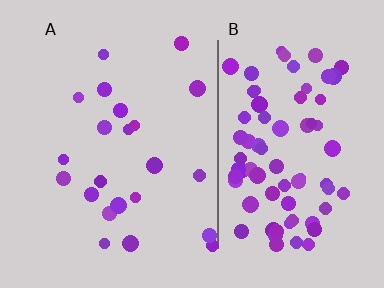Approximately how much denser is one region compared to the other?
Approximately 3.6× — region B over region A.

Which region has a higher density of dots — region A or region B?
B (the right).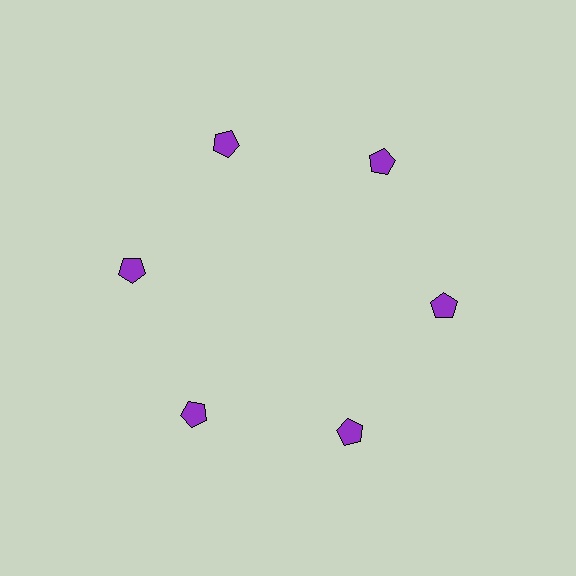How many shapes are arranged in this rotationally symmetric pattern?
There are 6 shapes, arranged in 6 groups of 1.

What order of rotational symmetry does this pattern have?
This pattern has 6-fold rotational symmetry.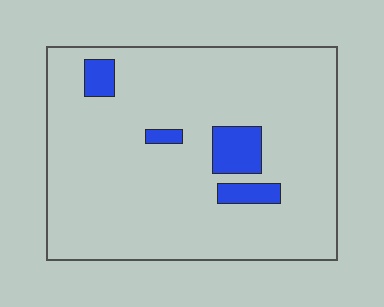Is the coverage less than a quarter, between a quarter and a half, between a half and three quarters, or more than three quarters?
Less than a quarter.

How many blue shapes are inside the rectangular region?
4.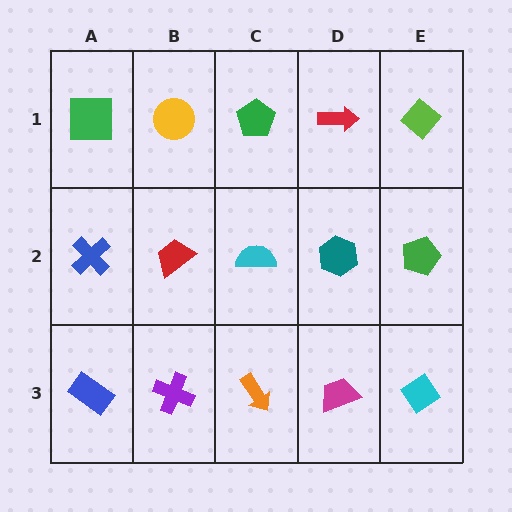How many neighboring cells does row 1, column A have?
2.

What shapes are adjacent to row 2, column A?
A green square (row 1, column A), a blue rectangle (row 3, column A), a red trapezoid (row 2, column B).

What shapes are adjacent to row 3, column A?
A blue cross (row 2, column A), a purple cross (row 3, column B).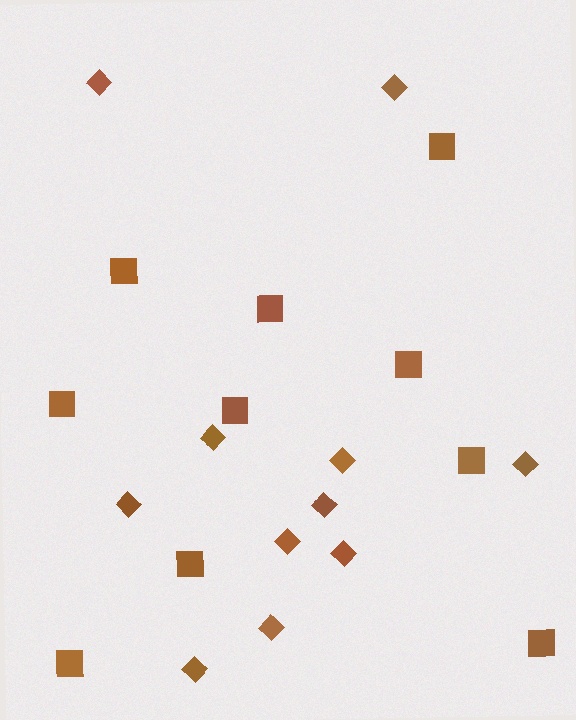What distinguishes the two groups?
There are 2 groups: one group of diamonds (11) and one group of squares (10).